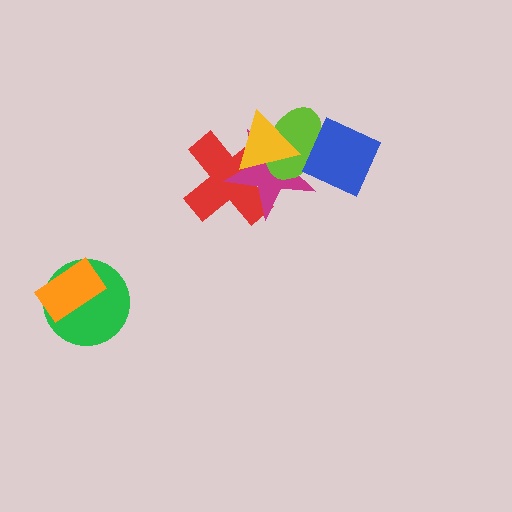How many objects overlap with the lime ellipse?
4 objects overlap with the lime ellipse.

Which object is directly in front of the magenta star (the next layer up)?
The lime ellipse is directly in front of the magenta star.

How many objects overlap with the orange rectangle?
1 object overlaps with the orange rectangle.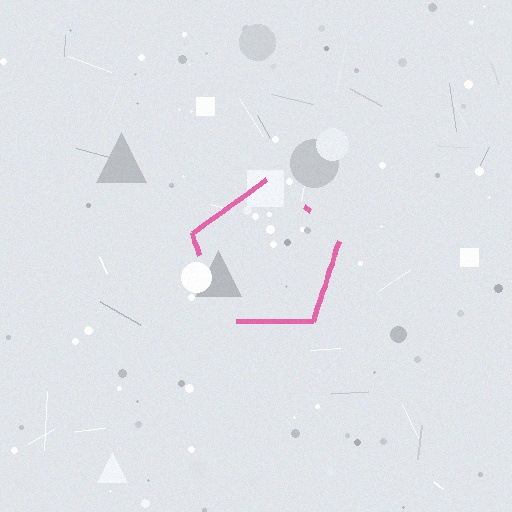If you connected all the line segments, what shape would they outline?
They would outline a pentagon.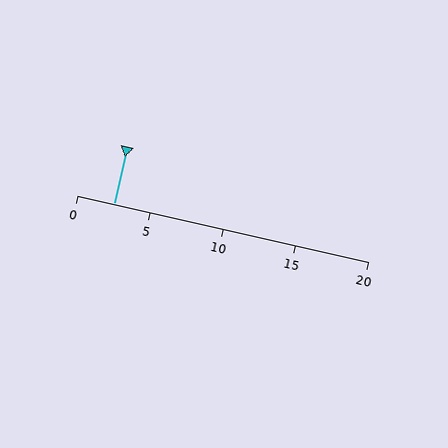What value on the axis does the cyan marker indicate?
The marker indicates approximately 2.5.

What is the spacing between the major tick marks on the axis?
The major ticks are spaced 5 apart.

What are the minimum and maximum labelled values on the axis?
The axis runs from 0 to 20.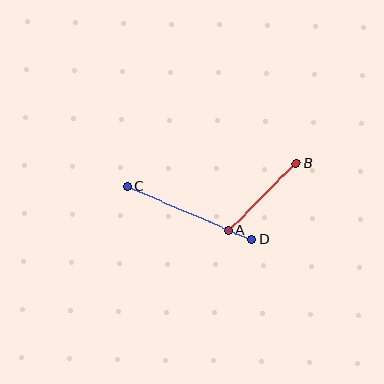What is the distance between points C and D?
The distance is approximately 135 pixels.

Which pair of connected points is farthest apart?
Points C and D are farthest apart.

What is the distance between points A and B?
The distance is approximately 95 pixels.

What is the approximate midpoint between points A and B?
The midpoint is at approximately (263, 196) pixels.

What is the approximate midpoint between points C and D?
The midpoint is at approximately (190, 213) pixels.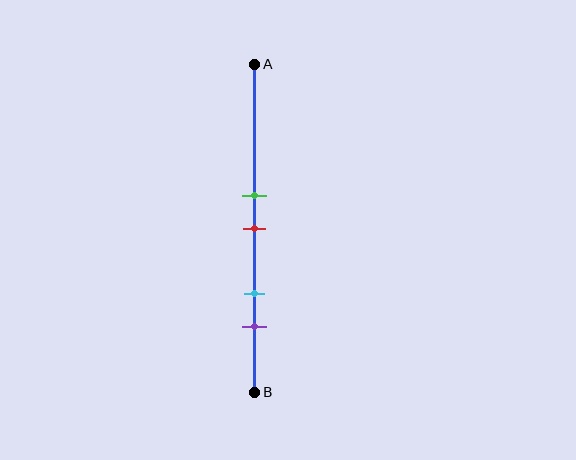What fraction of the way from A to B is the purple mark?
The purple mark is approximately 80% (0.8) of the way from A to B.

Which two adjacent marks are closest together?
The green and red marks are the closest adjacent pair.